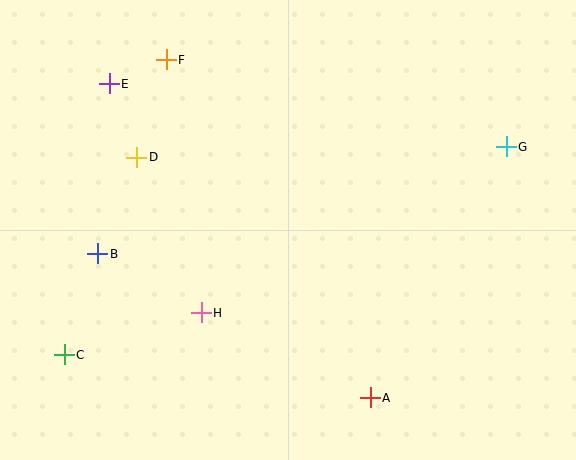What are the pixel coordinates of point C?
Point C is at (64, 355).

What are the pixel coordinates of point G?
Point G is at (506, 147).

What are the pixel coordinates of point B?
Point B is at (98, 254).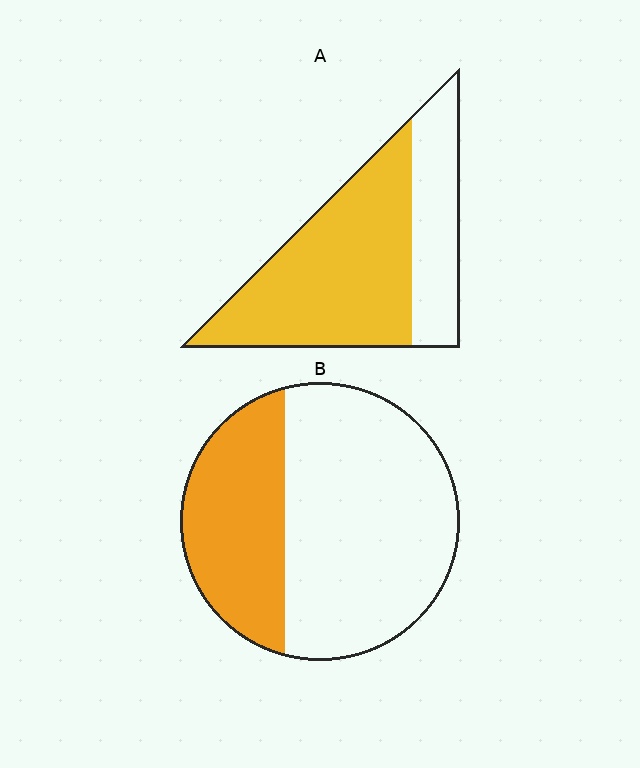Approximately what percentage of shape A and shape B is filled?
A is approximately 70% and B is approximately 35%.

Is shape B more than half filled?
No.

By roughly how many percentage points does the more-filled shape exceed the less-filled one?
By roughly 35 percentage points (A over B).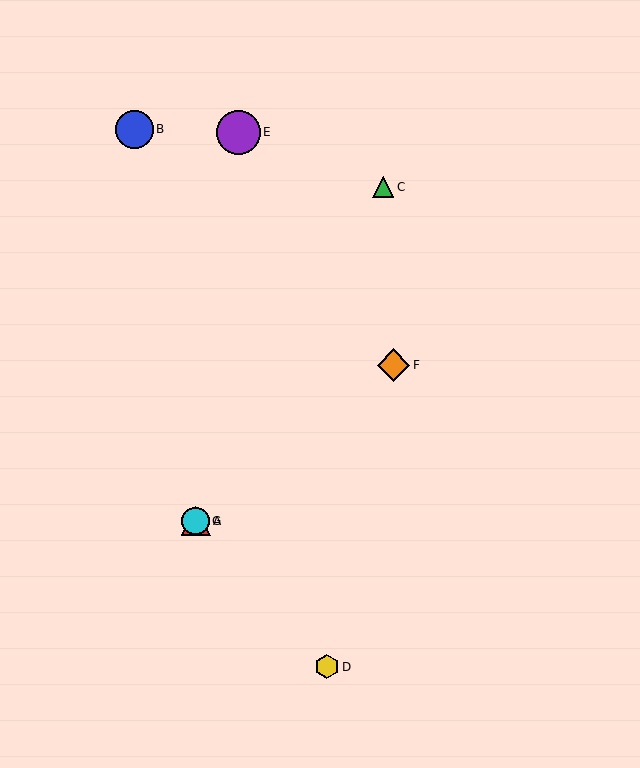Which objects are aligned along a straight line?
Objects A, F, G are aligned along a straight line.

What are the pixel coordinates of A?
Object A is at (196, 521).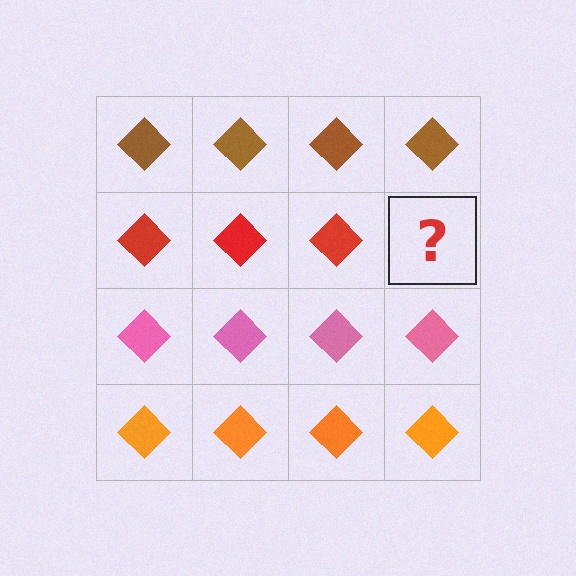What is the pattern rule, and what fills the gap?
The rule is that each row has a consistent color. The gap should be filled with a red diamond.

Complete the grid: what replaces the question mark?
The question mark should be replaced with a red diamond.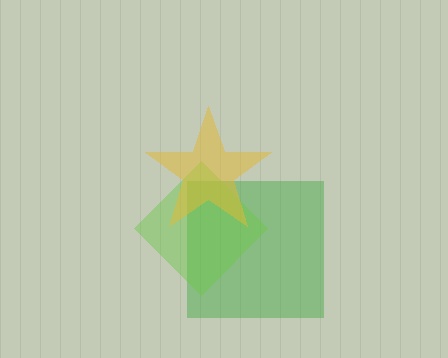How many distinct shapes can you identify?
There are 3 distinct shapes: a green square, a lime diamond, a yellow star.